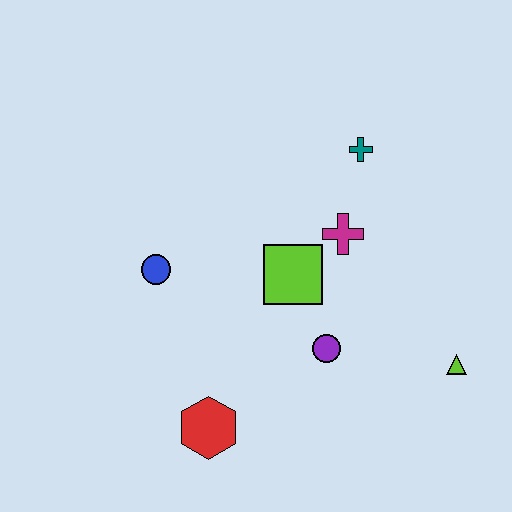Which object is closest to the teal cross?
The magenta cross is closest to the teal cross.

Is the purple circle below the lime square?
Yes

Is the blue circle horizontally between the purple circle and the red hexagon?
No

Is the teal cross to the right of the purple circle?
Yes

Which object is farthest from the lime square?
The lime triangle is farthest from the lime square.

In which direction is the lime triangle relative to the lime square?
The lime triangle is to the right of the lime square.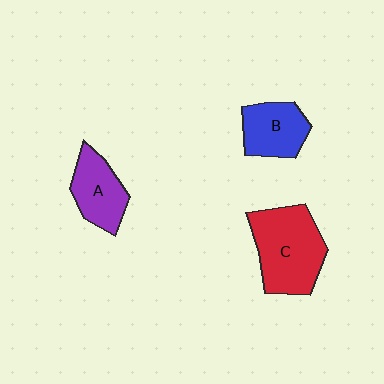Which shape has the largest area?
Shape C (red).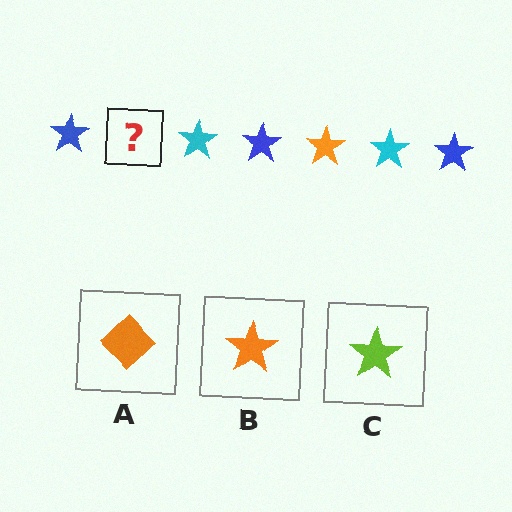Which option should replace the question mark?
Option B.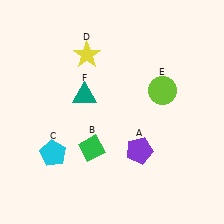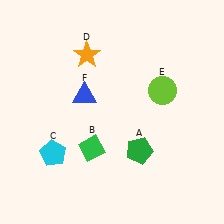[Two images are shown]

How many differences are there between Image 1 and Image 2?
There are 3 differences between the two images.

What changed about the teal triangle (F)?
In Image 1, F is teal. In Image 2, it changed to blue.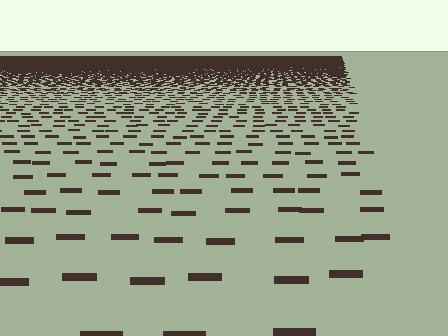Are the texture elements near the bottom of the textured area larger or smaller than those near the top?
Larger. Near the bottom, elements are closer to the viewer and appear at a bigger on-screen size.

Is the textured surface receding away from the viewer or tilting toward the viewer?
The surface is receding away from the viewer. Texture elements get smaller and denser toward the top.